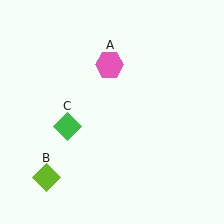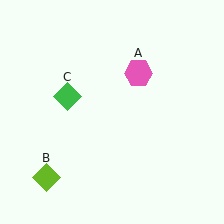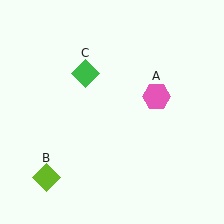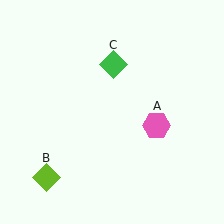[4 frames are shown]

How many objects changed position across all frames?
2 objects changed position: pink hexagon (object A), green diamond (object C).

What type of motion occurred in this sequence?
The pink hexagon (object A), green diamond (object C) rotated clockwise around the center of the scene.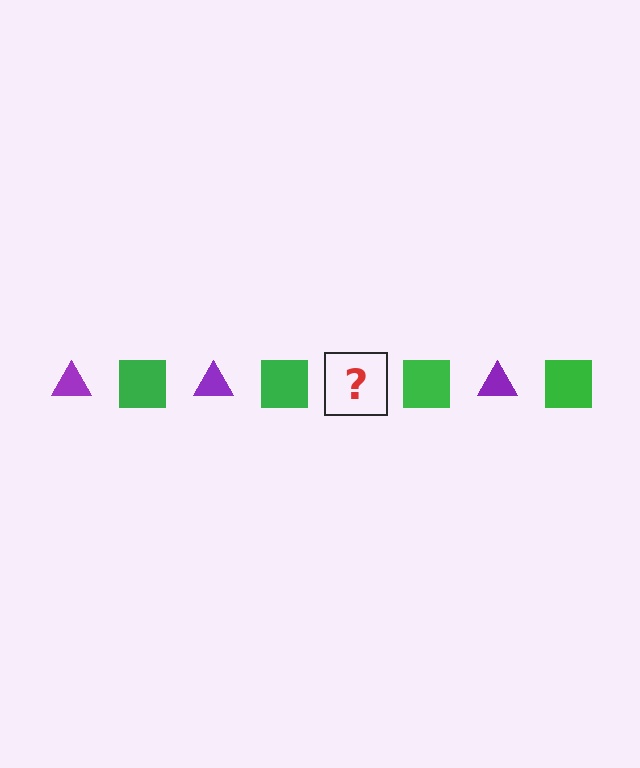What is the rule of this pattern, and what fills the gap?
The rule is that the pattern alternates between purple triangle and green square. The gap should be filled with a purple triangle.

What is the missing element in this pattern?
The missing element is a purple triangle.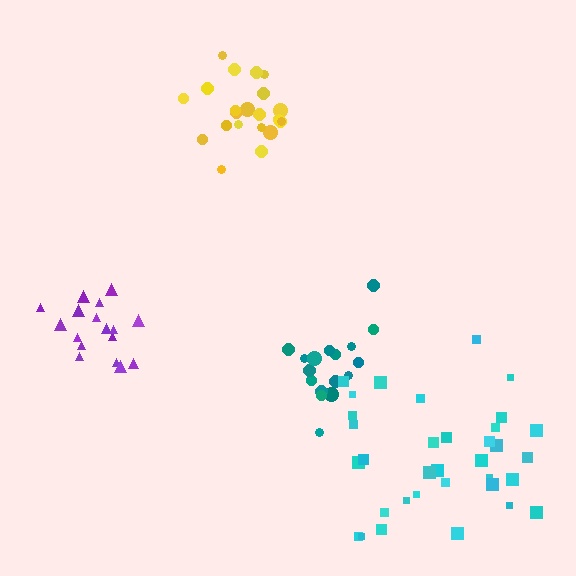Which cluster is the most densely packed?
Teal.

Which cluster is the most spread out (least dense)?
Cyan.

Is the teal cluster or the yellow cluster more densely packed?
Teal.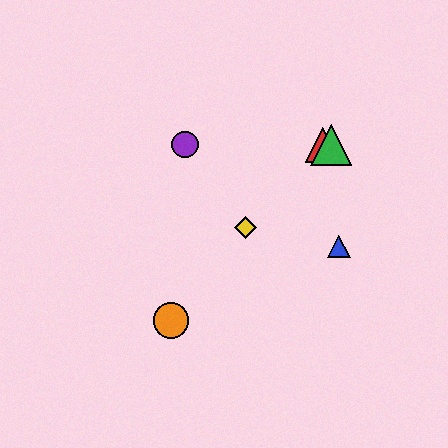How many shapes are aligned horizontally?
3 shapes (the red triangle, the green triangle, the purple circle) are aligned horizontally.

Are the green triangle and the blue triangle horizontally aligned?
No, the green triangle is at y≈145 and the blue triangle is at y≈246.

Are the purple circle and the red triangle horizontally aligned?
Yes, both are at y≈145.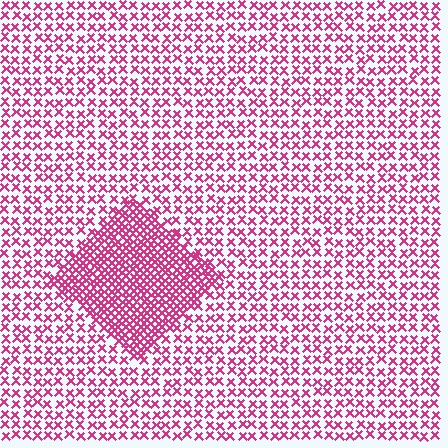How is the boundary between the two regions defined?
The boundary is defined by a change in element density (approximately 2.2x ratio). All elements are the same color, size, and shape.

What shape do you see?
I see a diamond.